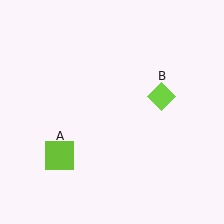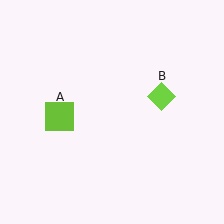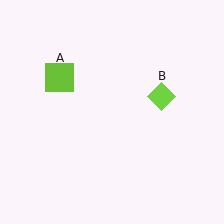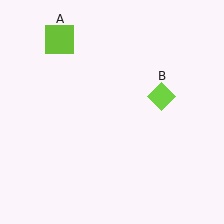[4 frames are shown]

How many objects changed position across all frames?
1 object changed position: lime square (object A).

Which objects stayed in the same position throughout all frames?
Lime diamond (object B) remained stationary.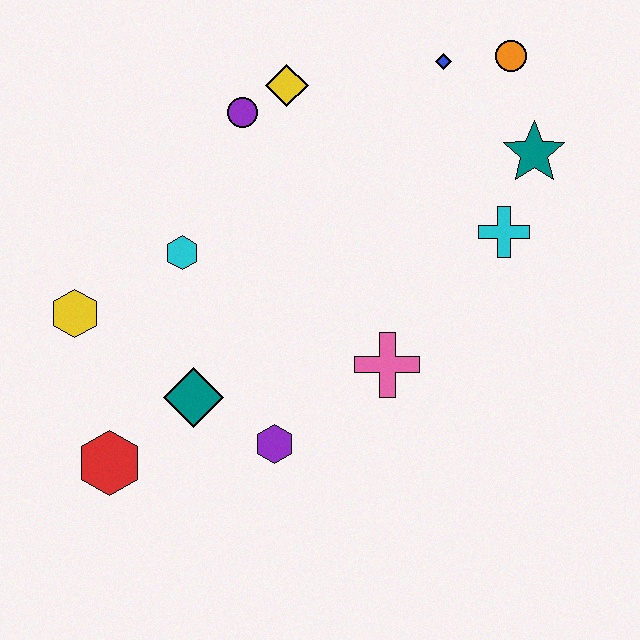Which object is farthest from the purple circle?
The red hexagon is farthest from the purple circle.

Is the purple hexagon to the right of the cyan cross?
No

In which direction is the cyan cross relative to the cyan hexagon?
The cyan cross is to the right of the cyan hexagon.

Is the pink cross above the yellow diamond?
No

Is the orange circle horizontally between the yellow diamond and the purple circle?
No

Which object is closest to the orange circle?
The blue diamond is closest to the orange circle.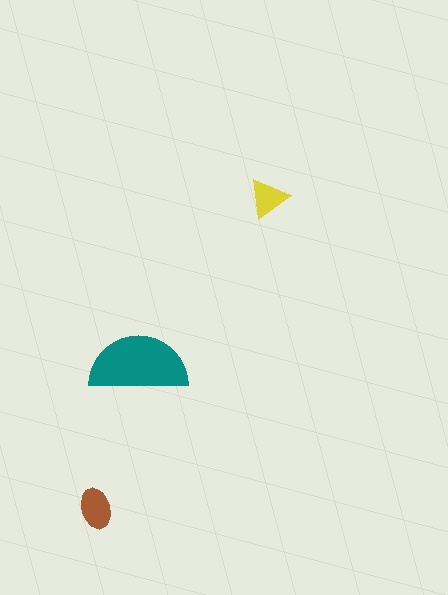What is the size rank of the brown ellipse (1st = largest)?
2nd.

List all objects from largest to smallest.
The teal semicircle, the brown ellipse, the yellow triangle.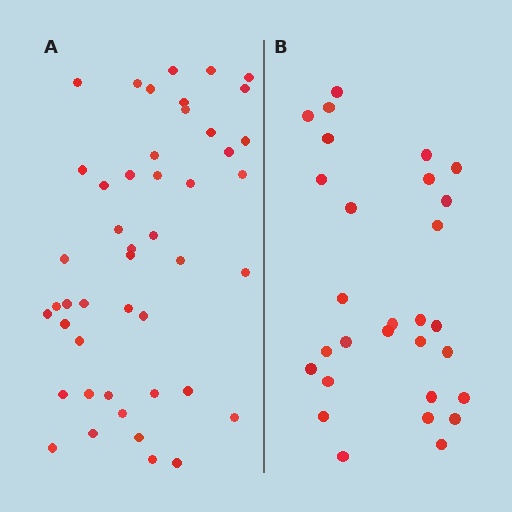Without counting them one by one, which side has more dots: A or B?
Region A (the left region) has more dots.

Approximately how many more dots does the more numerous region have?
Region A has approximately 15 more dots than region B.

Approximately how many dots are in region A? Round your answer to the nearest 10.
About 50 dots. (The exact count is 46, which rounds to 50.)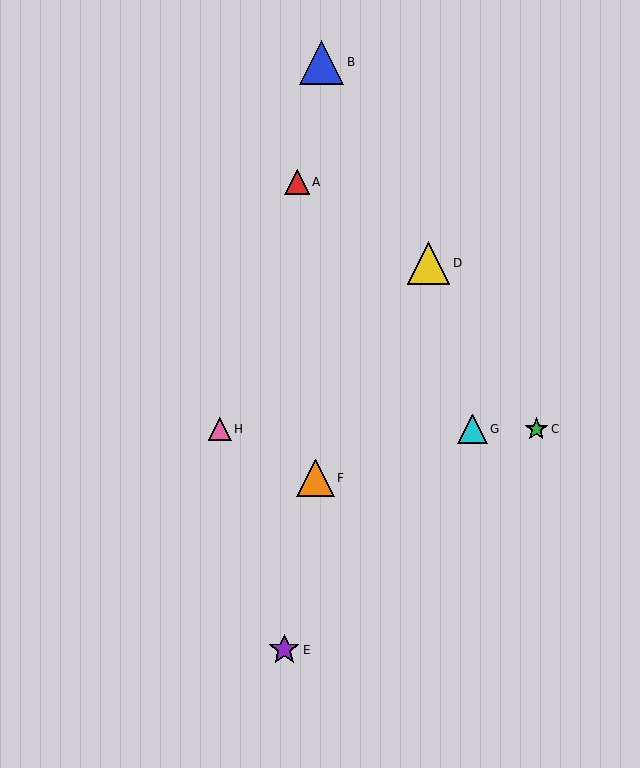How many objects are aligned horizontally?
3 objects (C, G, H) are aligned horizontally.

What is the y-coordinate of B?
Object B is at y≈62.